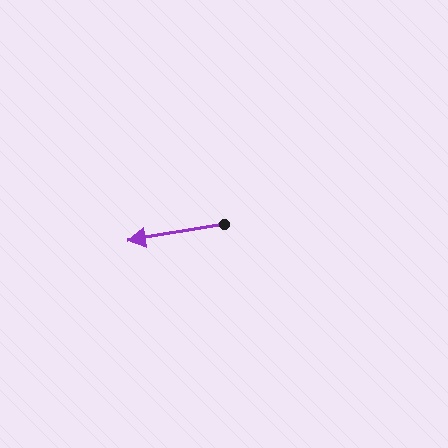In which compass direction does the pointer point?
West.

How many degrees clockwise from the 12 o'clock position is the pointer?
Approximately 260 degrees.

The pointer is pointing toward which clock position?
Roughly 9 o'clock.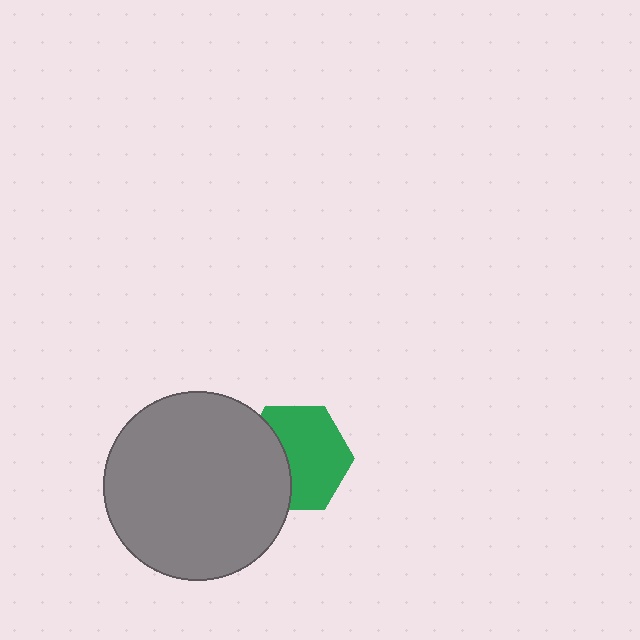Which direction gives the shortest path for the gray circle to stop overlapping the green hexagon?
Moving left gives the shortest separation.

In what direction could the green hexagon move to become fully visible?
The green hexagon could move right. That would shift it out from behind the gray circle entirely.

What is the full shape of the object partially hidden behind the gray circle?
The partially hidden object is a green hexagon.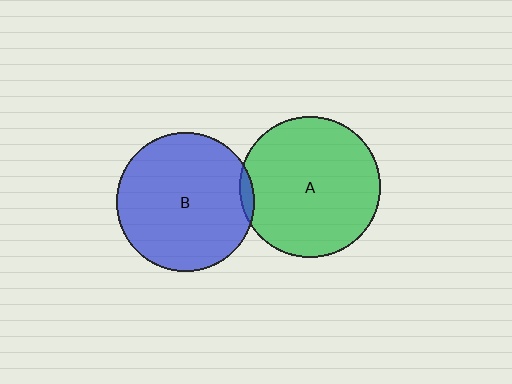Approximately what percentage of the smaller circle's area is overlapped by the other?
Approximately 5%.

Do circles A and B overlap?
Yes.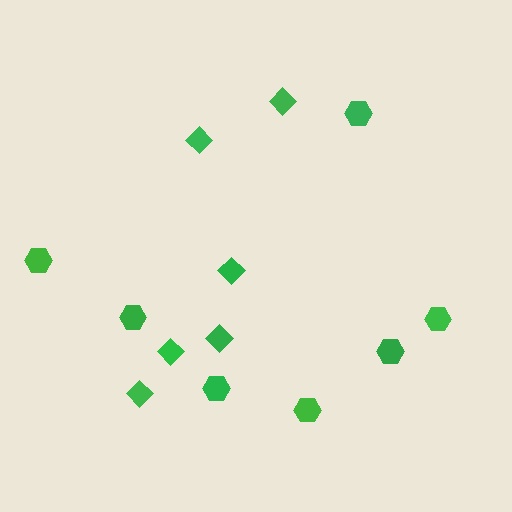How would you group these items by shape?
There are 2 groups: one group of diamonds (6) and one group of hexagons (7).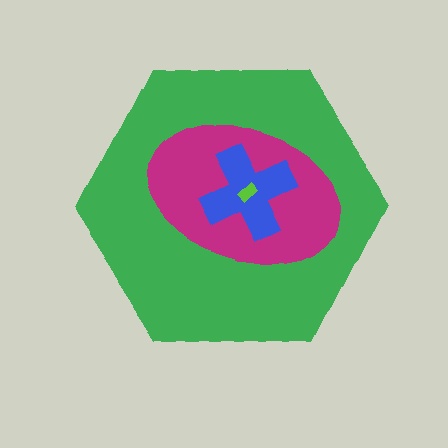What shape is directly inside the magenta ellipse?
The blue cross.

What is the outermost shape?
The green hexagon.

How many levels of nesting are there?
4.